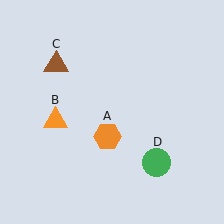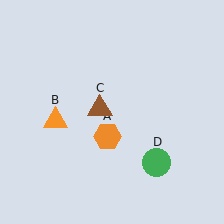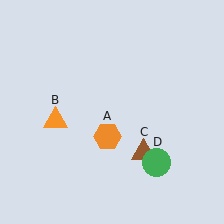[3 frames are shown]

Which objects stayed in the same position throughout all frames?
Orange hexagon (object A) and orange triangle (object B) and green circle (object D) remained stationary.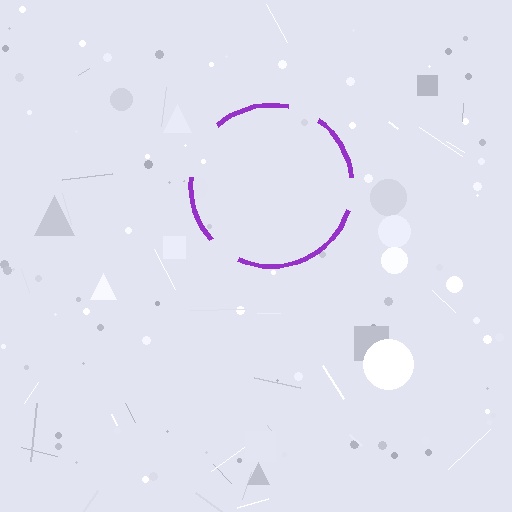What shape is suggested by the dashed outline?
The dashed outline suggests a circle.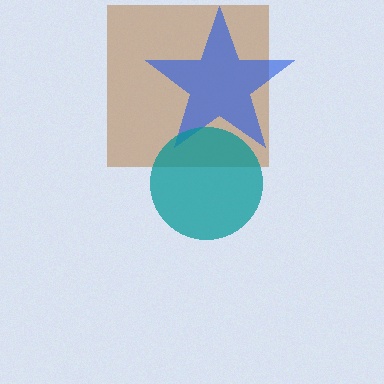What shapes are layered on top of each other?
The layered shapes are: a brown square, a blue star, a teal circle.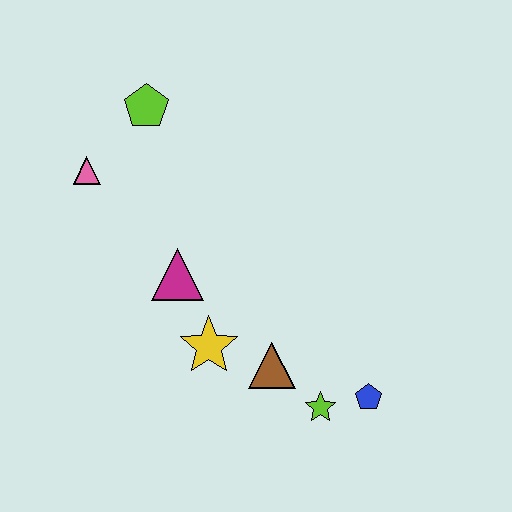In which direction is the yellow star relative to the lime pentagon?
The yellow star is below the lime pentagon.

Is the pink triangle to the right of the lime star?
No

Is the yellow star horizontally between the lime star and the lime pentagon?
Yes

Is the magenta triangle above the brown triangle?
Yes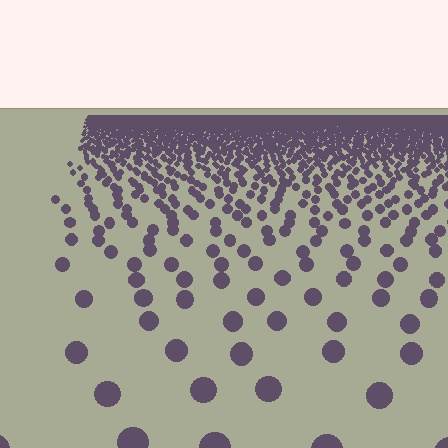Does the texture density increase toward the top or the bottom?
Density increases toward the top.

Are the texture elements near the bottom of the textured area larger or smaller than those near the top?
Larger. Near the bottom, elements are closer to the viewer and appear at a bigger on-screen size.